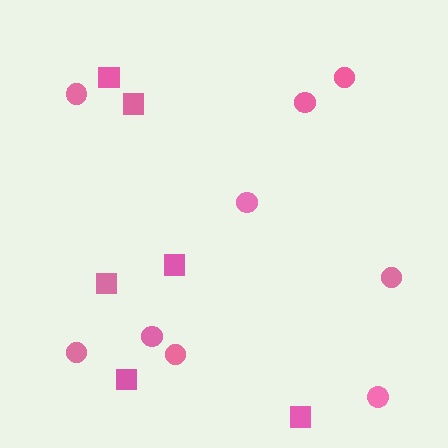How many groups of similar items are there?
There are 2 groups: one group of squares (6) and one group of circles (9).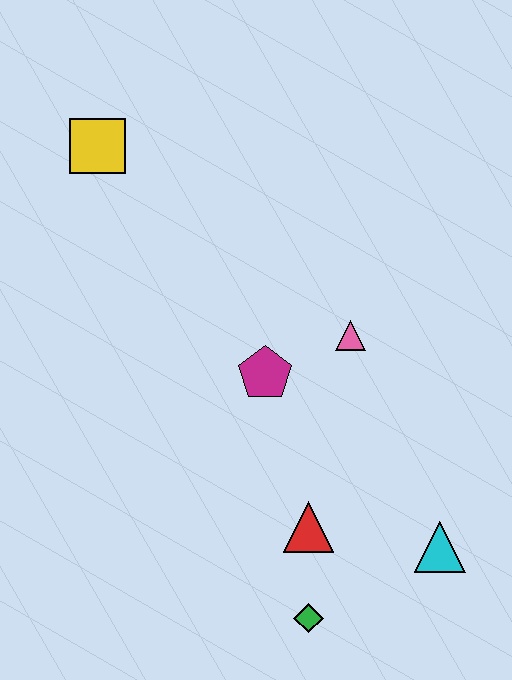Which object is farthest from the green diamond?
The yellow square is farthest from the green diamond.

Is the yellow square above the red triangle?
Yes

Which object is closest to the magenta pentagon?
The pink triangle is closest to the magenta pentagon.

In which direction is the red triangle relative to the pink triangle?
The red triangle is below the pink triangle.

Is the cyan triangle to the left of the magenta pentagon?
No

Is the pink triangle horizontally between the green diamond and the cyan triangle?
Yes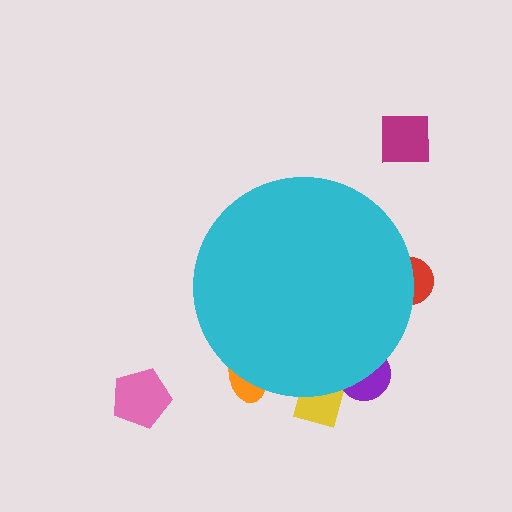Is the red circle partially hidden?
Yes, the red circle is partially hidden behind the cyan circle.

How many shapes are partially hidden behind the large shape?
4 shapes are partially hidden.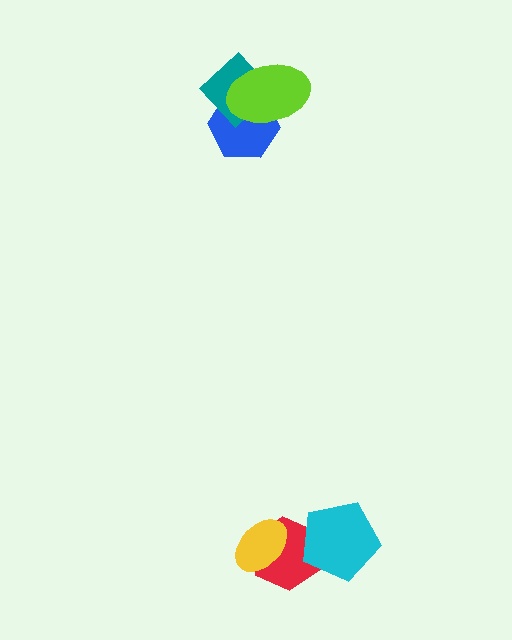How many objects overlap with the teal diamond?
2 objects overlap with the teal diamond.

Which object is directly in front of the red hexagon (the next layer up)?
The cyan pentagon is directly in front of the red hexagon.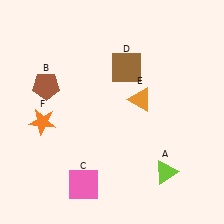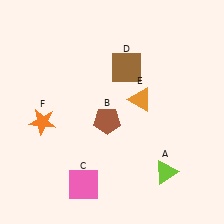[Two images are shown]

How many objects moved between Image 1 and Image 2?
1 object moved between the two images.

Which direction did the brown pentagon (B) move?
The brown pentagon (B) moved right.